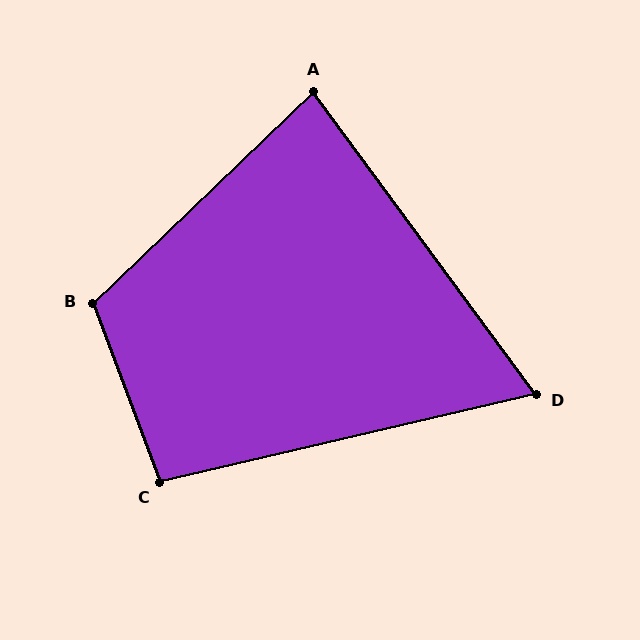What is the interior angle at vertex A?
Approximately 83 degrees (acute).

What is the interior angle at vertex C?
Approximately 97 degrees (obtuse).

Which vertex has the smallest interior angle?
D, at approximately 67 degrees.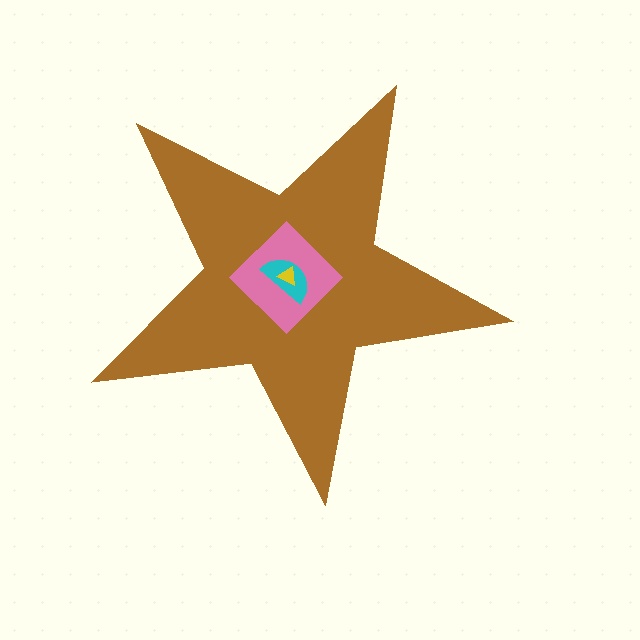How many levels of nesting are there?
4.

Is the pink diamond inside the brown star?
Yes.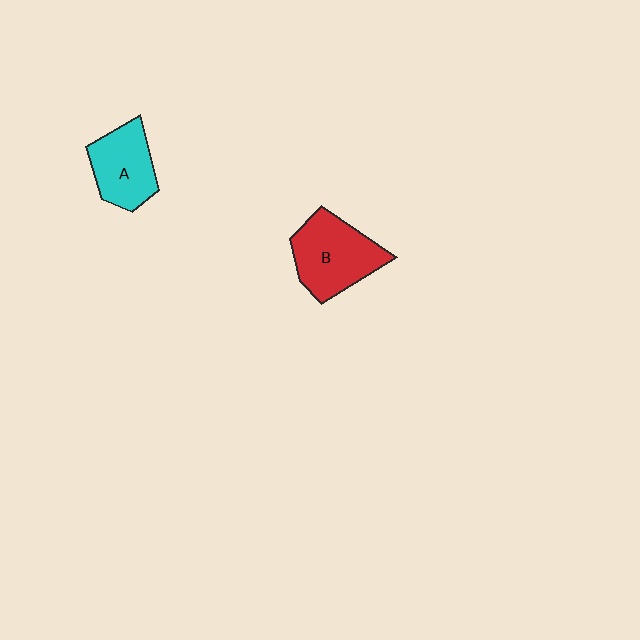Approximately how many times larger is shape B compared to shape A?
Approximately 1.3 times.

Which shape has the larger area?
Shape B (red).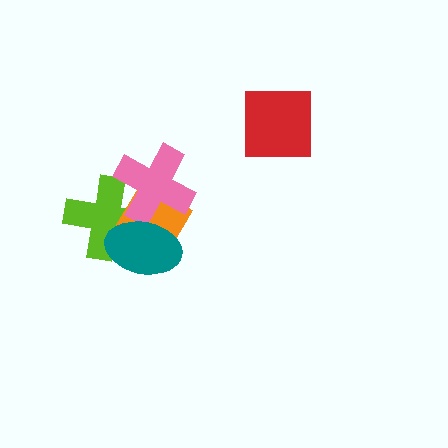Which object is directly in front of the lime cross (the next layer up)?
The orange diamond is directly in front of the lime cross.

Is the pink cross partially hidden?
Yes, it is partially covered by another shape.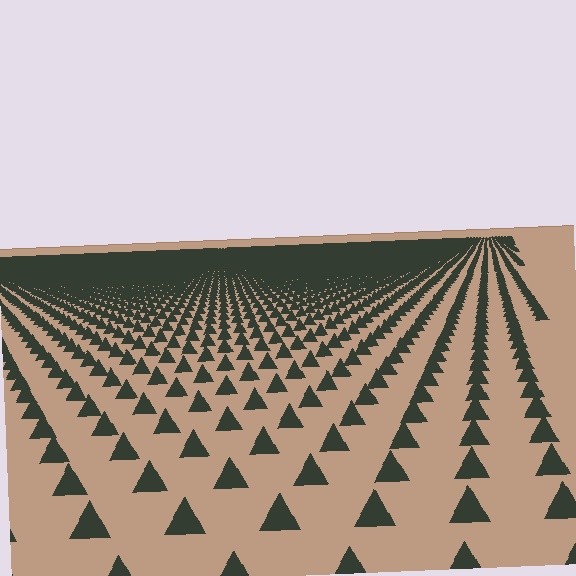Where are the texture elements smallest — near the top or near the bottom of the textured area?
Near the top.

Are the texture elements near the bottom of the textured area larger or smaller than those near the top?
Larger. Near the bottom, elements are closer to the viewer and appear at a bigger on-screen size.